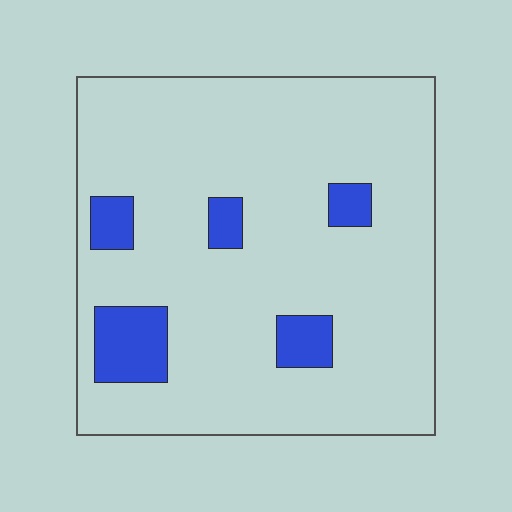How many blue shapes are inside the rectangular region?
5.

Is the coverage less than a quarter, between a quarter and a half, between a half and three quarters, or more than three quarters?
Less than a quarter.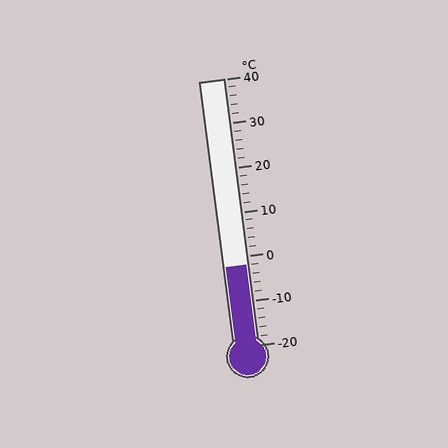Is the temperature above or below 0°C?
The temperature is below 0°C.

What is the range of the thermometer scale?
The thermometer scale ranges from -20°C to 40°C.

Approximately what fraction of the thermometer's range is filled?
The thermometer is filled to approximately 30% of its range.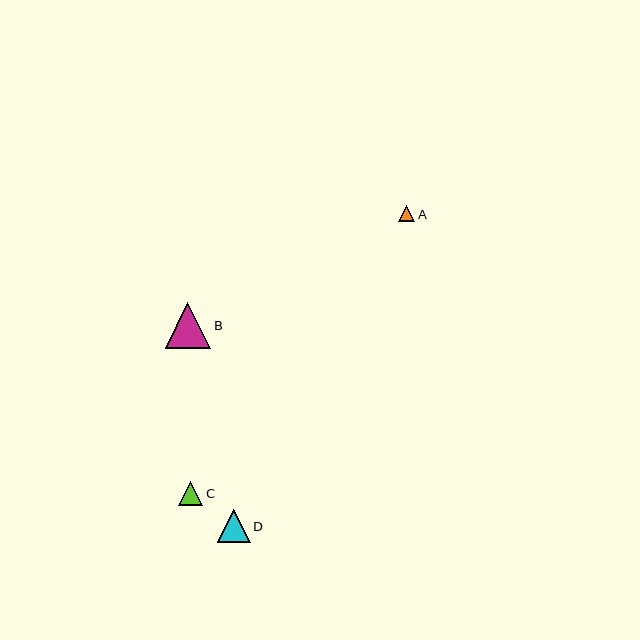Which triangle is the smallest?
Triangle A is the smallest with a size of approximately 16 pixels.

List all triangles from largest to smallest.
From largest to smallest: B, D, C, A.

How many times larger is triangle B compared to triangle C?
Triangle B is approximately 1.9 times the size of triangle C.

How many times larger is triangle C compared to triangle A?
Triangle C is approximately 1.5 times the size of triangle A.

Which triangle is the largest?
Triangle B is the largest with a size of approximately 46 pixels.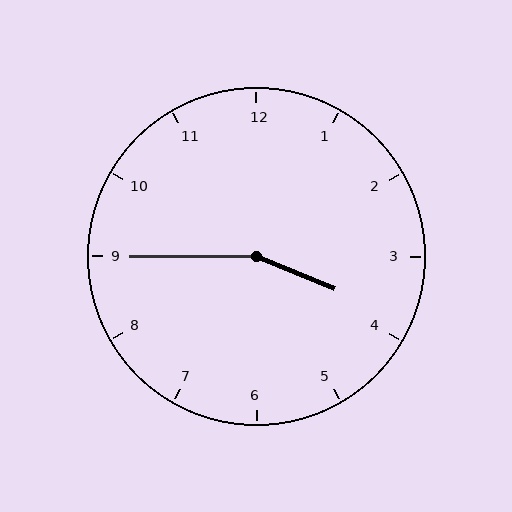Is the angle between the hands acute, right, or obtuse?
It is obtuse.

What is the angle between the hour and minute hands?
Approximately 158 degrees.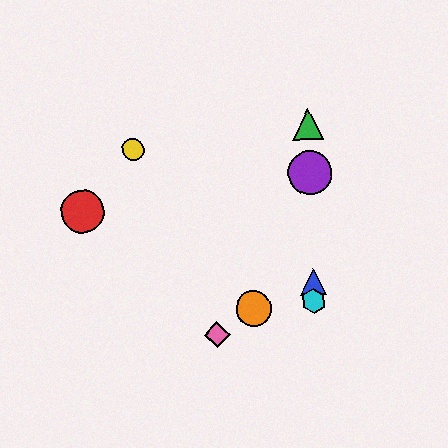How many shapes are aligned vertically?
4 shapes (the blue triangle, the green triangle, the purple circle, the cyan hexagon) are aligned vertically.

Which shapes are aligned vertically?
The blue triangle, the green triangle, the purple circle, the cyan hexagon are aligned vertically.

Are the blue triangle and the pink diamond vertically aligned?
No, the blue triangle is at x≈313 and the pink diamond is at x≈217.